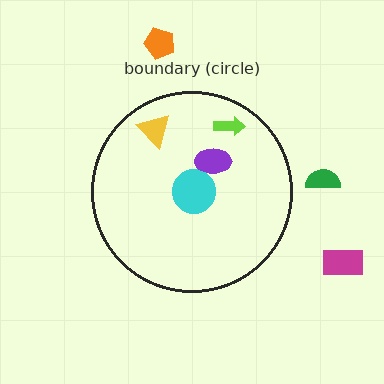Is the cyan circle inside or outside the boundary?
Inside.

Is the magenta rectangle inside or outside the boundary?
Outside.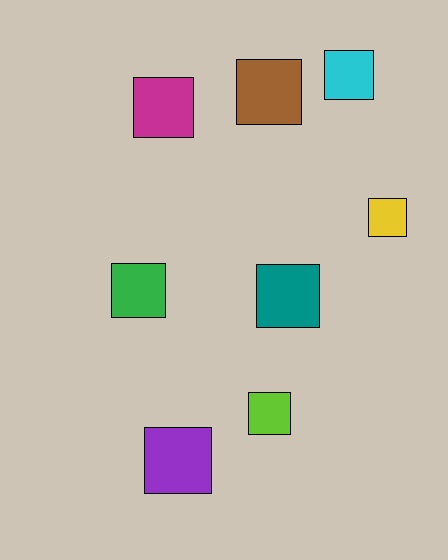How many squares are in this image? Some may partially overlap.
There are 8 squares.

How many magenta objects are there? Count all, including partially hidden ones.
There is 1 magenta object.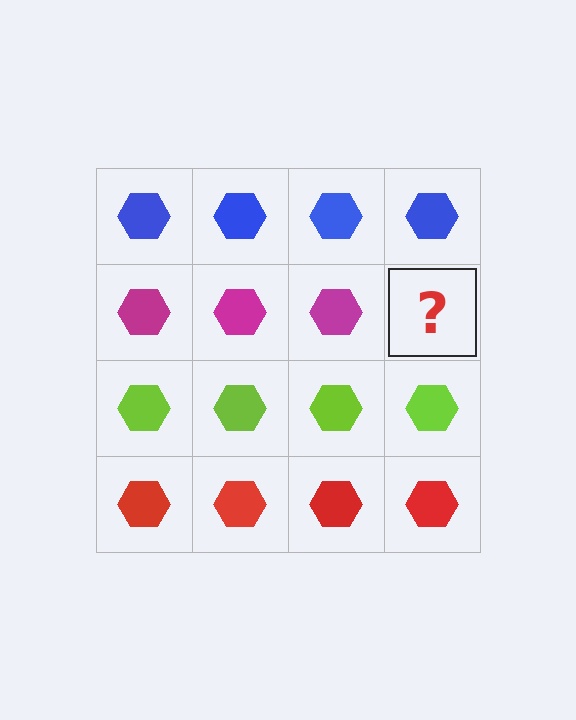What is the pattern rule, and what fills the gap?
The rule is that each row has a consistent color. The gap should be filled with a magenta hexagon.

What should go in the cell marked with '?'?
The missing cell should contain a magenta hexagon.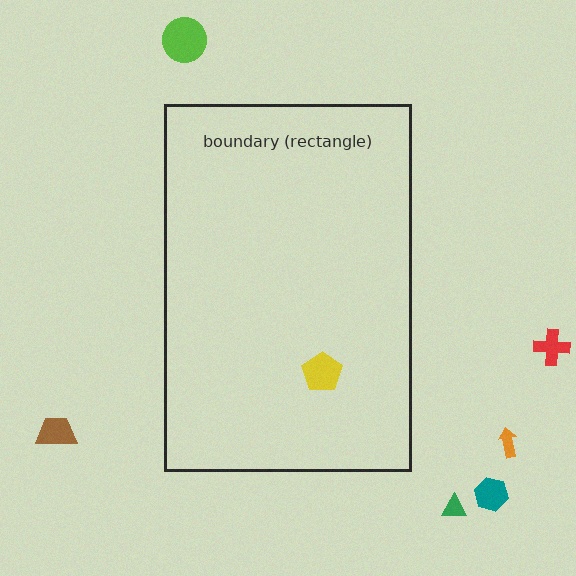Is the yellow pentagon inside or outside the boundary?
Inside.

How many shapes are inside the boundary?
1 inside, 6 outside.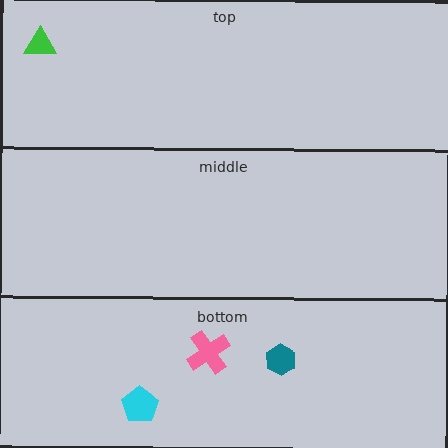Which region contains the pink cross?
The bottom region.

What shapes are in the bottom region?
The teal hexagon, the pink cross, the cyan pentagon.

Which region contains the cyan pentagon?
The bottom region.